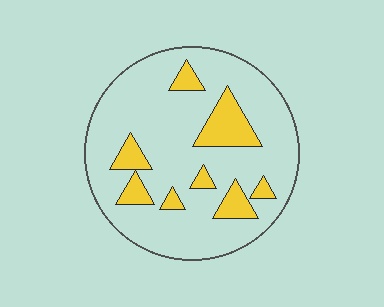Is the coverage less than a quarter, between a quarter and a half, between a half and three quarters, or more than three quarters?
Less than a quarter.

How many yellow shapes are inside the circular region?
8.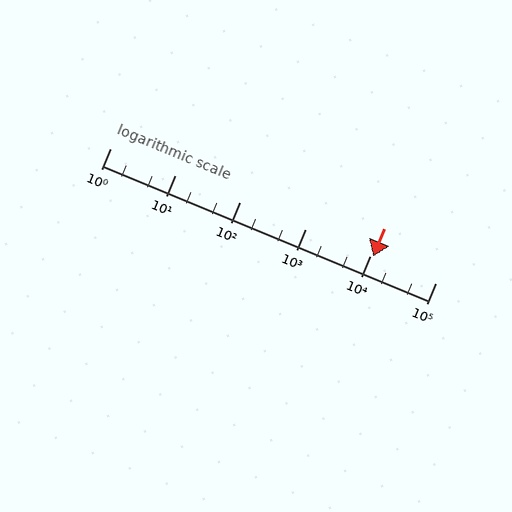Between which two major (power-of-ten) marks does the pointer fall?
The pointer is between 10000 and 100000.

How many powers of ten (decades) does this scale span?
The scale spans 5 decades, from 1 to 100000.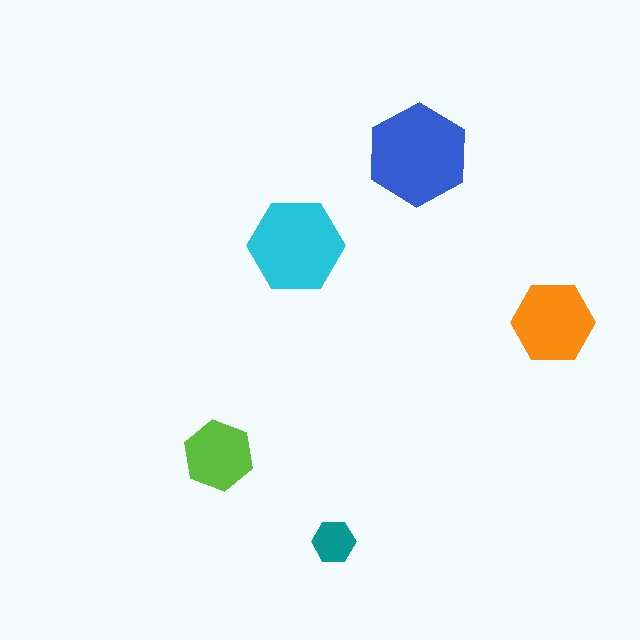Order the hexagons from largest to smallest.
the blue one, the cyan one, the orange one, the lime one, the teal one.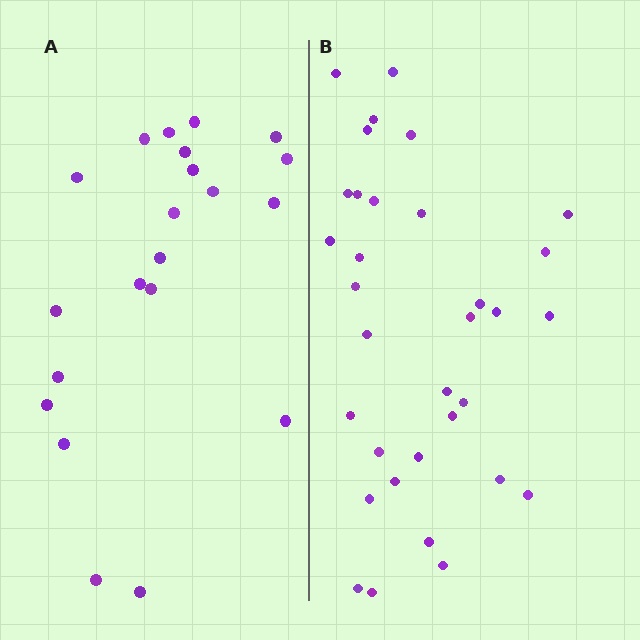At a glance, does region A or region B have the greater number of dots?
Region B (the right region) has more dots.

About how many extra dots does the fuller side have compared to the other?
Region B has roughly 12 or so more dots than region A.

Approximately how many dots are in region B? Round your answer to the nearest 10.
About 30 dots. (The exact count is 33, which rounds to 30.)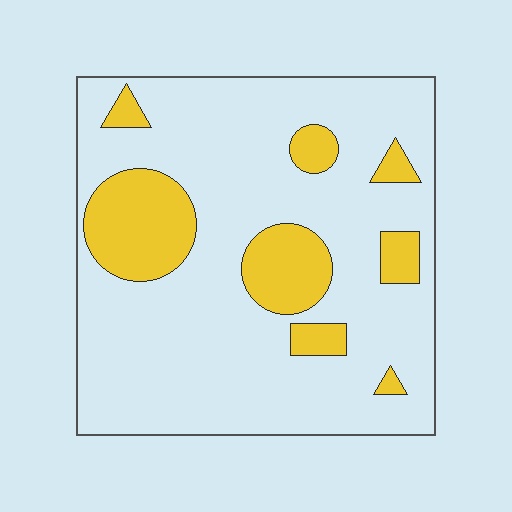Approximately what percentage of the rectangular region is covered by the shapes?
Approximately 20%.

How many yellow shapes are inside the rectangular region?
8.